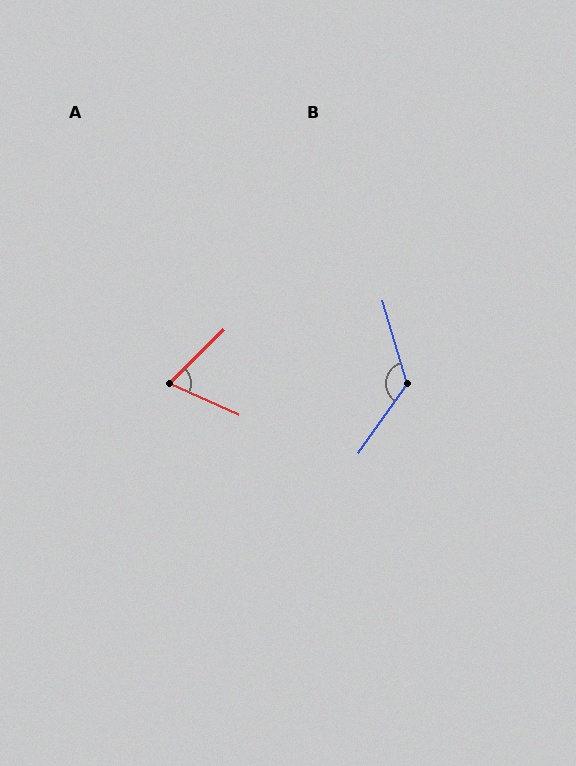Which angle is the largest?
B, at approximately 129 degrees.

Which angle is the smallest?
A, at approximately 69 degrees.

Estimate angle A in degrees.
Approximately 69 degrees.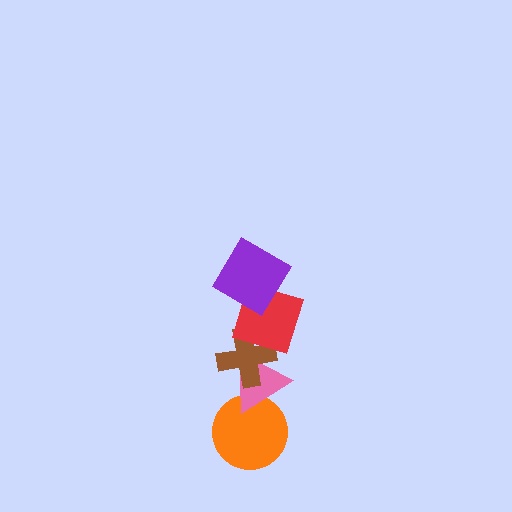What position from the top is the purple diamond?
The purple diamond is 1st from the top.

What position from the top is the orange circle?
The orange circle is 5th from the top.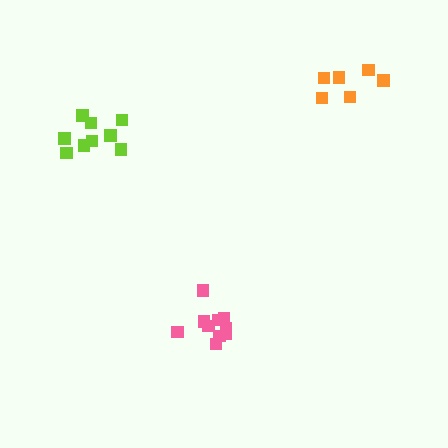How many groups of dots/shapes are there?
There are 3 groups.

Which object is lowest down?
The pink cluster is bottommost.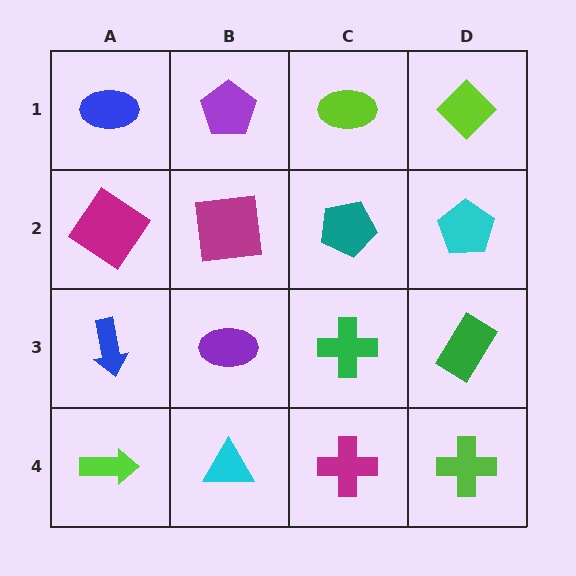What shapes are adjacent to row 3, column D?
A cyan pentagon (row 2, column D), a lime cross (row 4, column D), a green cross (row 3, column C).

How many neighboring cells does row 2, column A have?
3.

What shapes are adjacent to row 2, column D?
A lime diamond (row 1, column D), a green rectangle (row 3, column D), a teal pentagon (row 2, column C).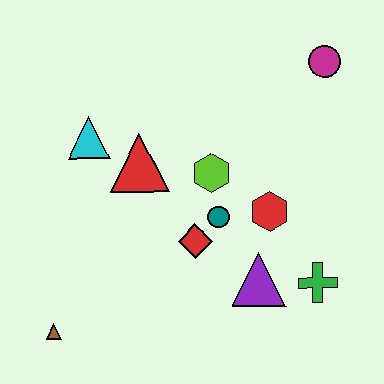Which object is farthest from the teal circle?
The brown triangle is farthest from the teal circle.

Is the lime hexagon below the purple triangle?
No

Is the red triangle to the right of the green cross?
No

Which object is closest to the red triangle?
The cyan triangle is closest to the red triangle.